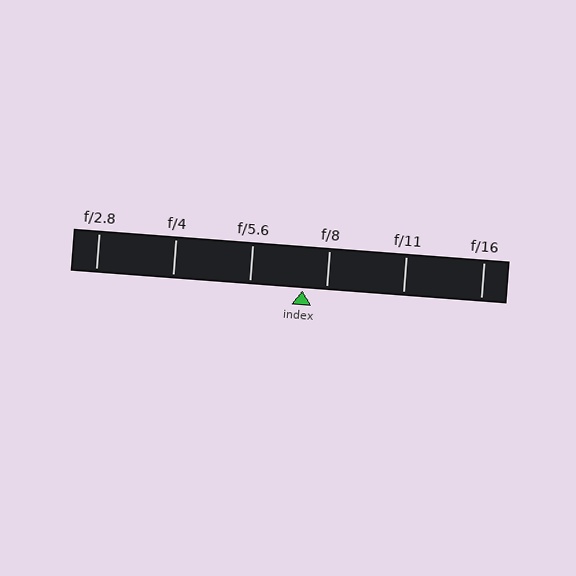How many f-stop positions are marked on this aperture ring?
There are 6 f-stop positions marked.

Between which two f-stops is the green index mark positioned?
The index mark is between f/5.6 and f/8.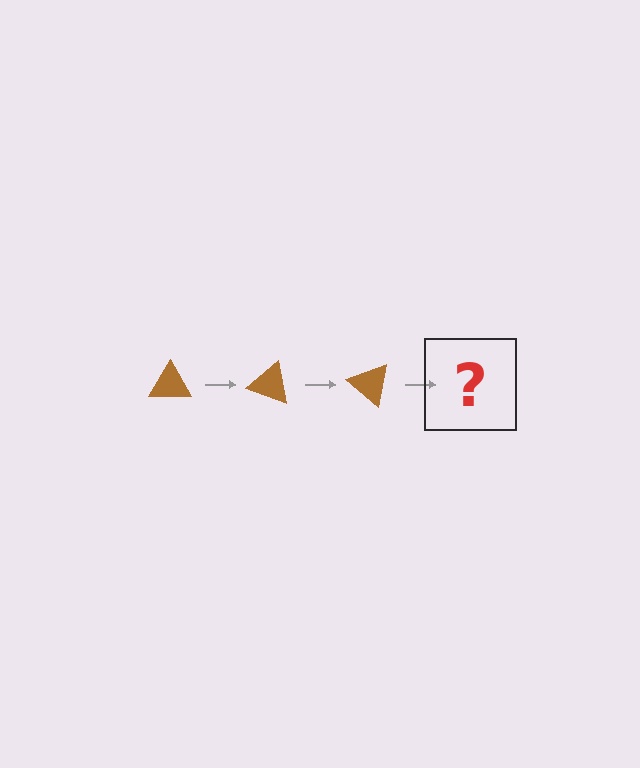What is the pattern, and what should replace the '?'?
The pattern is that the triangle rotates 20 degrees each step. The '?' should be a brown triangle rotated 60 degrees.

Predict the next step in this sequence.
The next step is a brown triangle rotated 60 degrees.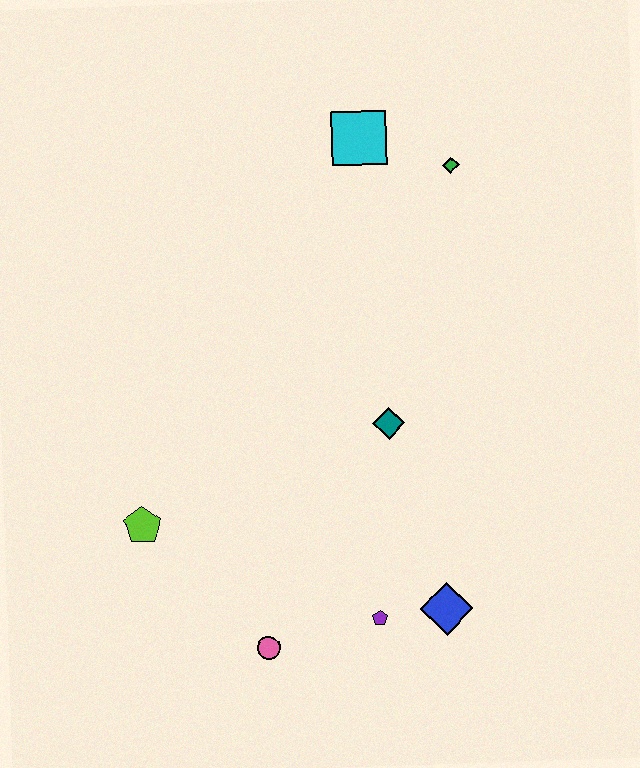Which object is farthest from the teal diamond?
The cyan square is farthest from the teal diamond.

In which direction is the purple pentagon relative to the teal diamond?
The purple pentagon is below the teal diamond.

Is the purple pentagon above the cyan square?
No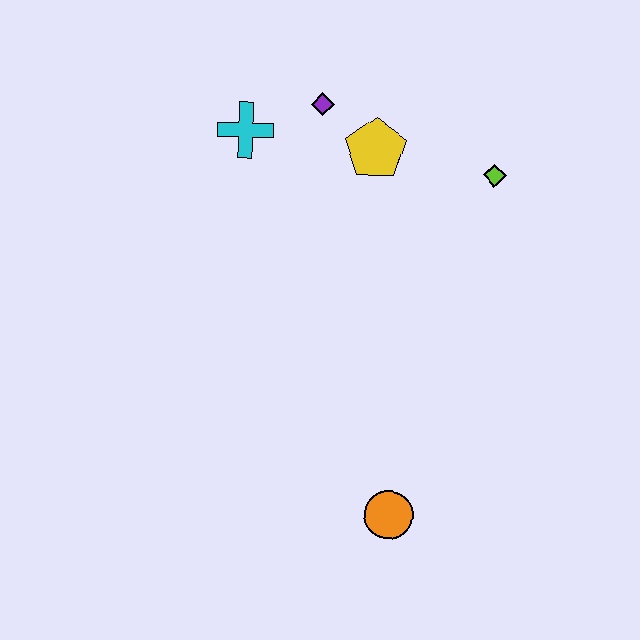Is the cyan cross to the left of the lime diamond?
Yes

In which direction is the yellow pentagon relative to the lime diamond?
The yellow pentagon is to the left of the lime diamond.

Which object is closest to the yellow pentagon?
The purple diamond is closest to the yellow pentagon.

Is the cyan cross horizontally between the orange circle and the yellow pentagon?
No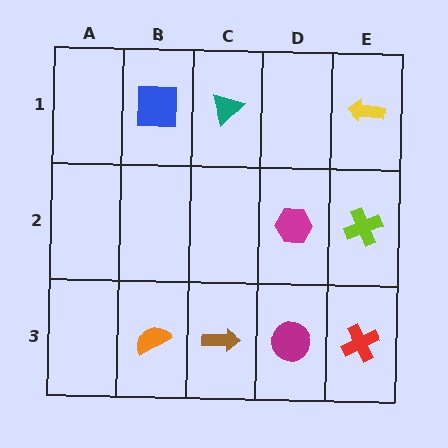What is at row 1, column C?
A teal triangle.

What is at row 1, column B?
A blue square.